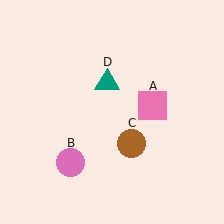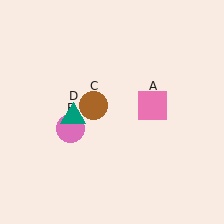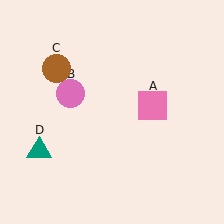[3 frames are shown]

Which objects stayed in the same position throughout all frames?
Pink square (object A) remained stationary.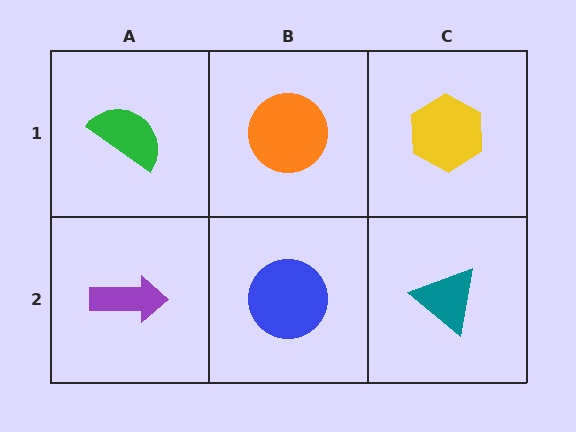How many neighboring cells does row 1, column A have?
2.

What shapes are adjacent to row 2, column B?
An orange circle (row 1, column B), a purple arrow (row 2, column A), a teal triangle (row 2, column C).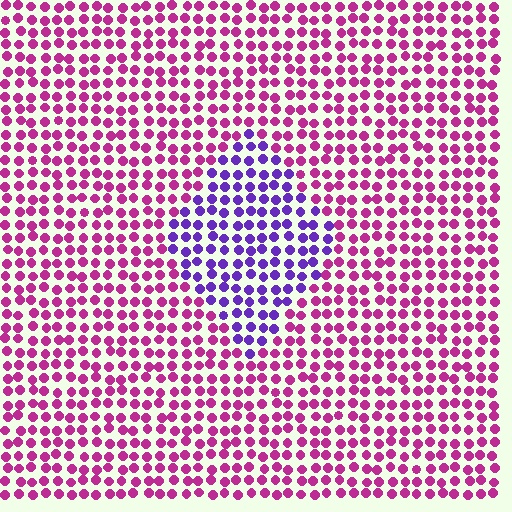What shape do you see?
I see a diamond.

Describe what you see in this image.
The image is filled with small magenta elements in a uniform arrangement. A diamond-shaped region is visible where the elements are tinted to a slightly different hue, forming a subtle color boundary.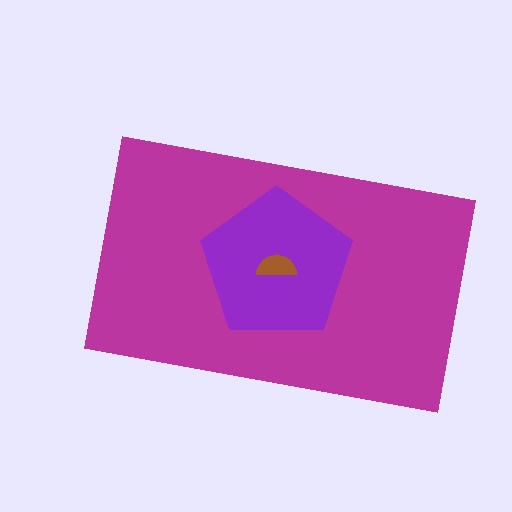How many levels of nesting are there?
3.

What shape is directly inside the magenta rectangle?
The purple pentagon.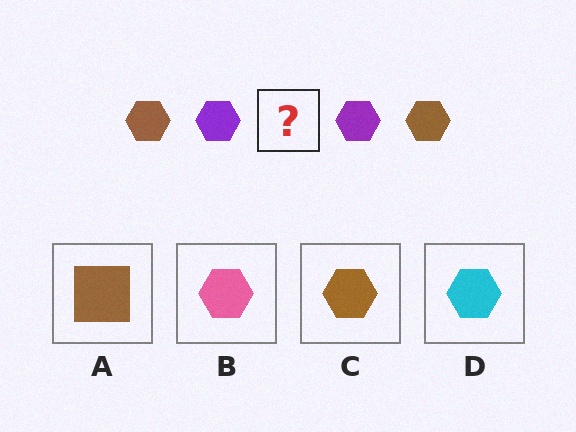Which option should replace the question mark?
Option C.